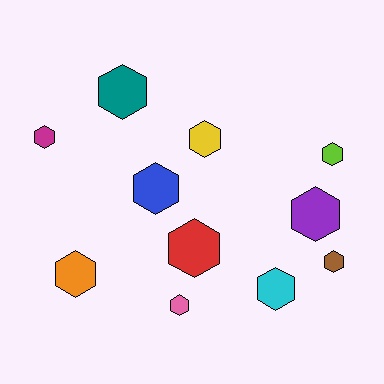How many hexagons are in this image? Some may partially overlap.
There are 11 hexagons.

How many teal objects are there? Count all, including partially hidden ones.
There is 1 teal object.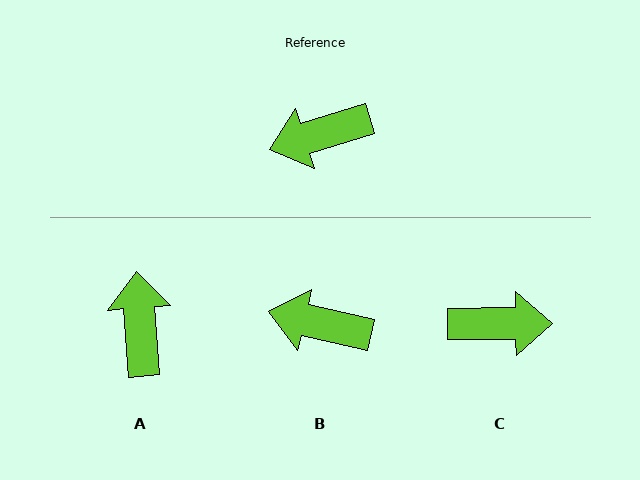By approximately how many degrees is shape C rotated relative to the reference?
Approximately 164 degrees counter-clockwise.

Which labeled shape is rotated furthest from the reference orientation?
C, about 164 degrees away.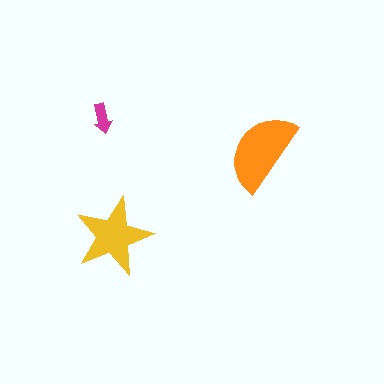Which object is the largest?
The orange semicircle.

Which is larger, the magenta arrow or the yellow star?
The yellow star.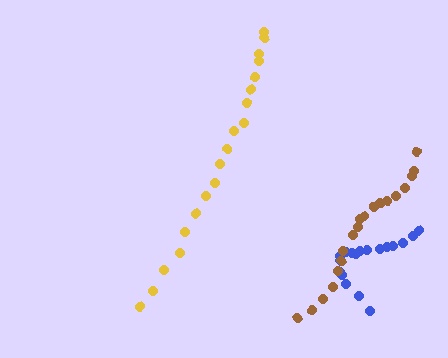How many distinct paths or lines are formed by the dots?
There are 3 distinct paths.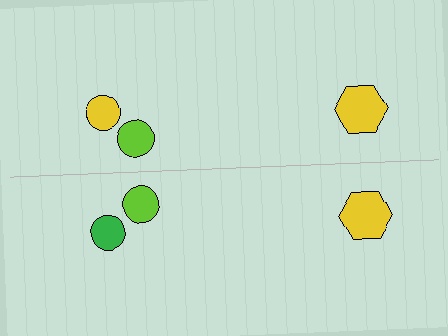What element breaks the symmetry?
The green circle on the bottom side breaks the symmetry — its mirror counterpart is yellow.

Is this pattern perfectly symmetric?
No, the pattern is not perfectly symmetric. The green circle on the bottom side breaks the symmetry — its mirror counterpart is yellow.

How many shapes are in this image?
There are 6 shapes in this image.